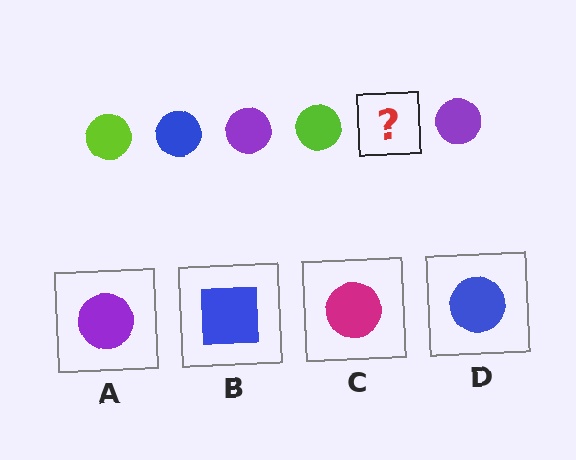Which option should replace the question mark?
Option D.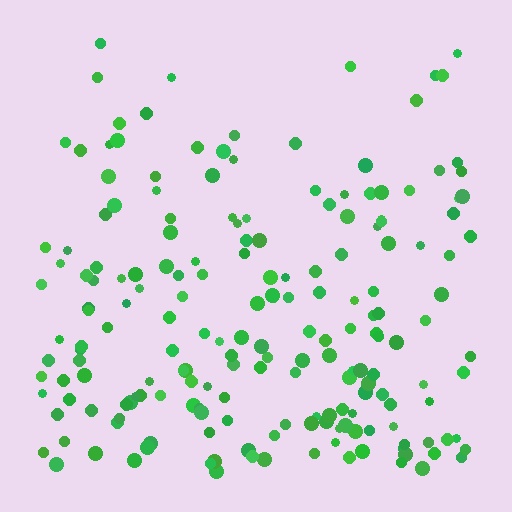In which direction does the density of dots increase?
From top to bottom, with the bottom side densest.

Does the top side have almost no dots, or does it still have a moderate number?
Still a moderate number, just noticeably fewer than the bottom.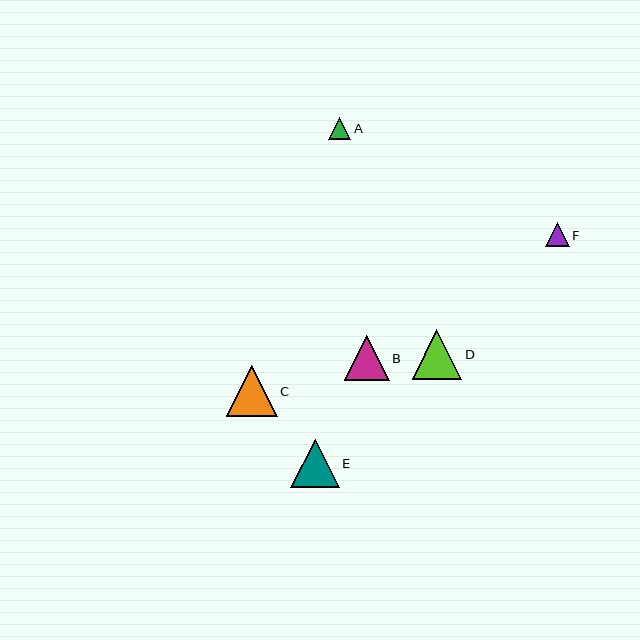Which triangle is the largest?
Triangle C is the largest with a size of approximately 51 pixels.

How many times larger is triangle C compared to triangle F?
Triangle C is approximately 2.1 times the size of triangle F.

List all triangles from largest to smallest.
From largest to smallest: C, D, E, B, F, A.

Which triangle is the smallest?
Triangle A is the smallest with a size of approximately 22 pixels.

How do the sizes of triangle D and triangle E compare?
Triangle D and triangle E are approximately the same size.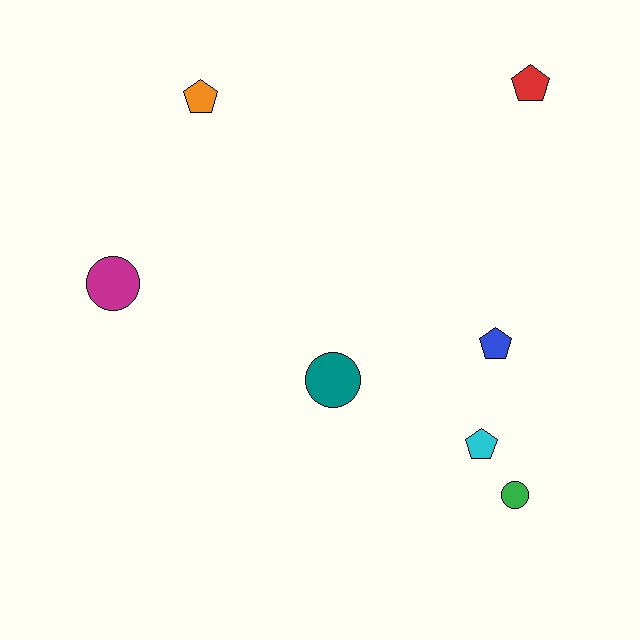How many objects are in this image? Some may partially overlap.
There are 7 objects.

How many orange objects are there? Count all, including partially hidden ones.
There is 1 orange object.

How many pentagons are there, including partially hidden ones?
There are 4 pentagons.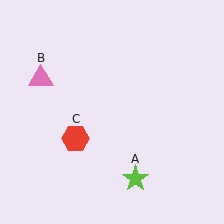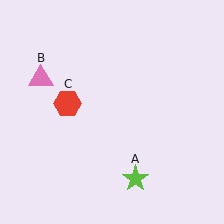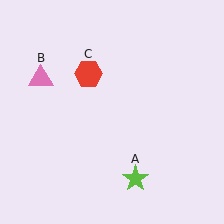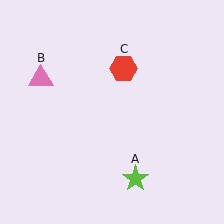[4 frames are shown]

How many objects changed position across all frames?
1 object changed position: red hexagon (object C).